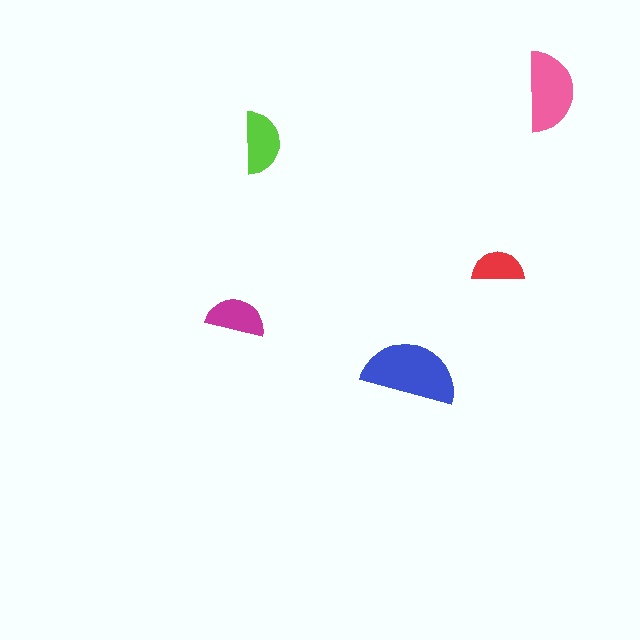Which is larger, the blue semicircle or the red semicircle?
The blue one.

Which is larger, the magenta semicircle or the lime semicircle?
The lime one.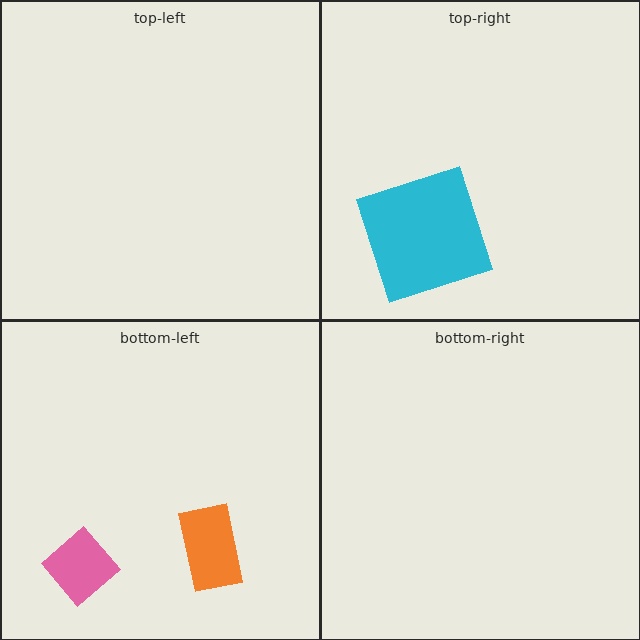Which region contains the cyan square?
The top-right region.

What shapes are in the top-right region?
The cyan square.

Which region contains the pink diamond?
The bottom-left region.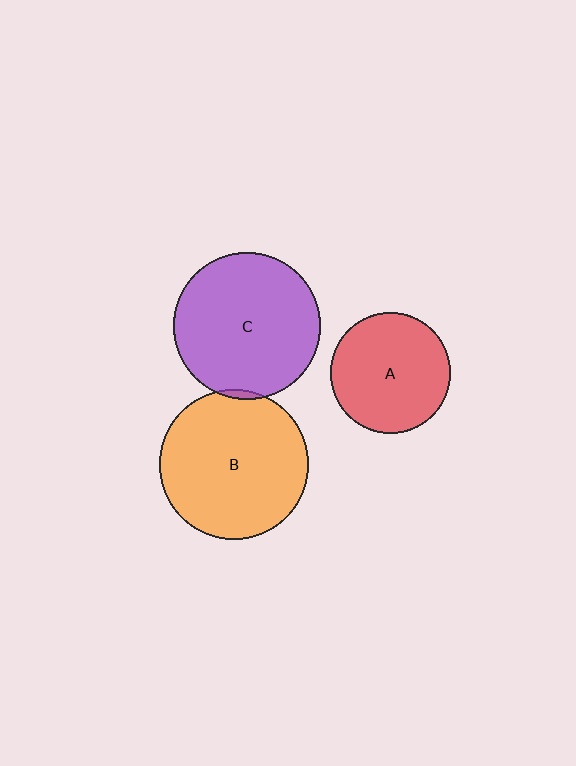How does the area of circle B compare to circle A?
Approximately 1.5 times.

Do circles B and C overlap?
Yes.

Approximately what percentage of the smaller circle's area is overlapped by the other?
Approximately 5%.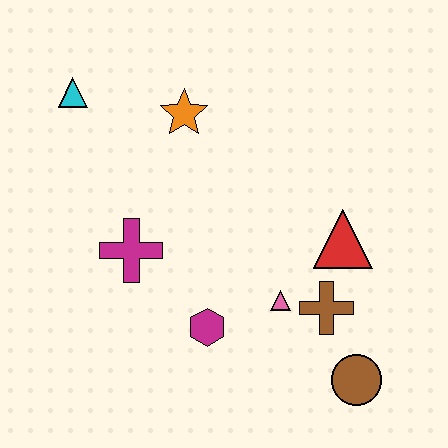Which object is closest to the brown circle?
The brown cross is closest to the brown circle.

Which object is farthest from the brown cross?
The cyan triangle is farthest from the brown cross.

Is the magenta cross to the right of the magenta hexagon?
No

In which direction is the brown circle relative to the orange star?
The brown circle is below the orange star.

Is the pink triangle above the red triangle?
No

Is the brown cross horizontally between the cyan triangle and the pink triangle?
No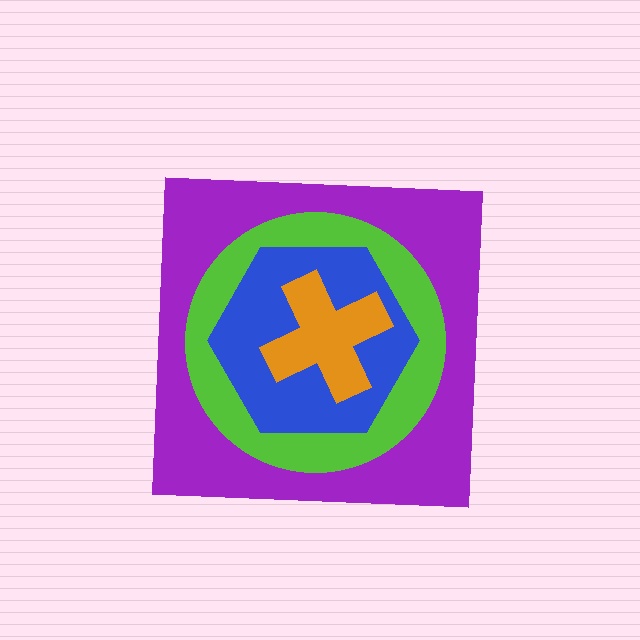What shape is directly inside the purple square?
The lime circle.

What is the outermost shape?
The purple square.